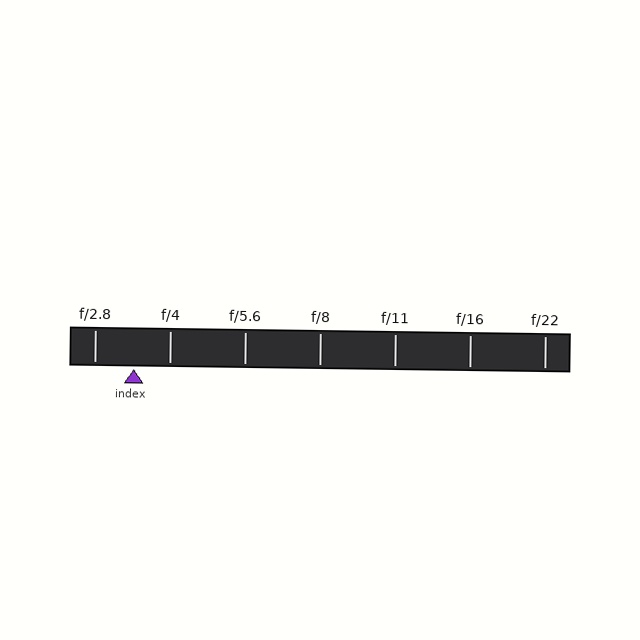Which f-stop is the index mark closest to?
The index mark is closest to f/4.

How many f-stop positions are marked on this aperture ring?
There are 7 f-stop positions marked.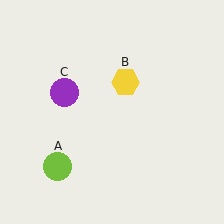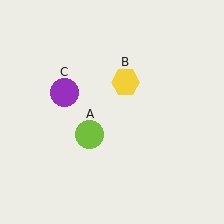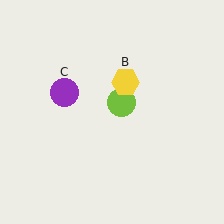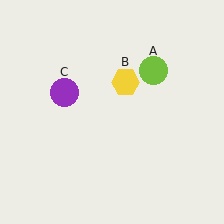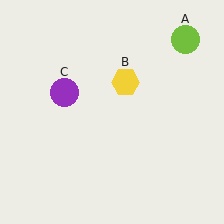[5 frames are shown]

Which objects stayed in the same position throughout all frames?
Yellow hexagon (object B) and purple circle (object C) remained stationary.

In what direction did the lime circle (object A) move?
The lime circle (object A) moved up and to the right.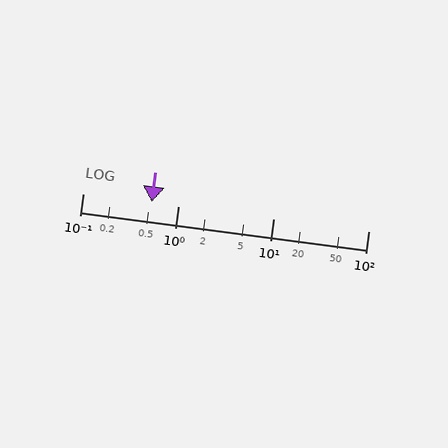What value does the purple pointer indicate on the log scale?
The pointer indicates approximately 0.53.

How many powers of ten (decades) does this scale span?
The scale spans 3 decades, from 0.1 to 100.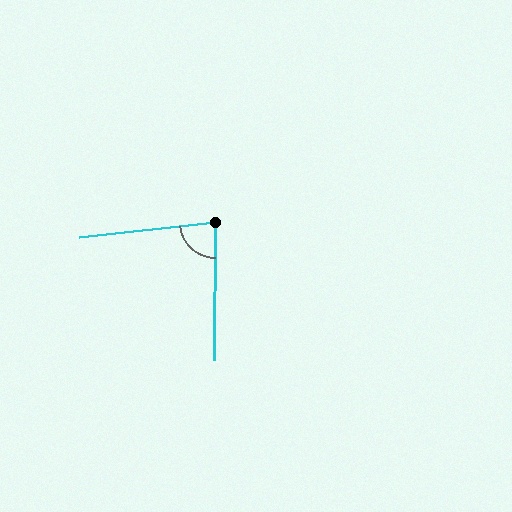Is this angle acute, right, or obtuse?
It is acute.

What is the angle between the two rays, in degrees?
Approximately 83 degrees.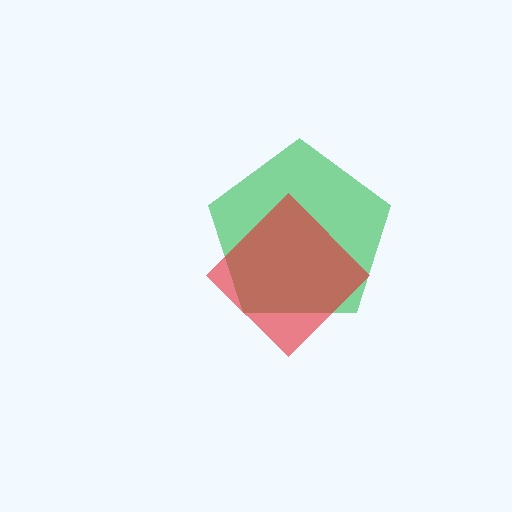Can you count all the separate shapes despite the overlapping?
Yes, there are 2 separate shapes.